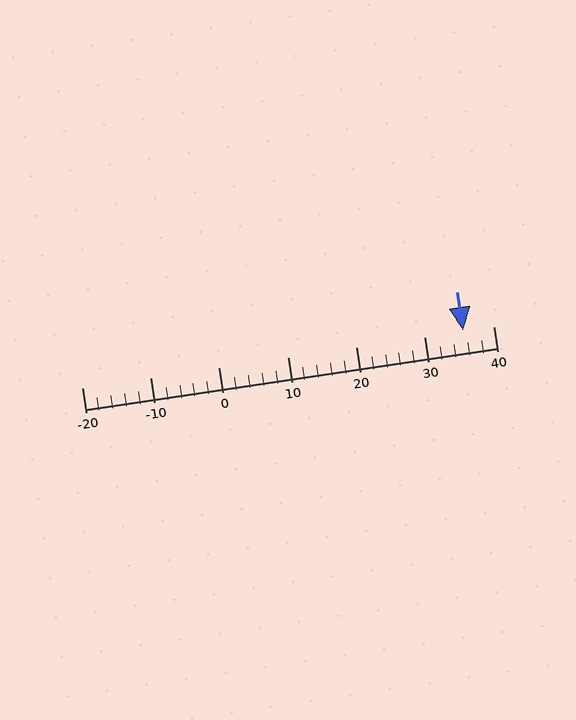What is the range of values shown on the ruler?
The ruler shows values from -20 to 40.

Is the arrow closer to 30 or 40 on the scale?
The arrow is closer to 40.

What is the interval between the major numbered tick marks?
The major tick marks are spaced 10 units apart.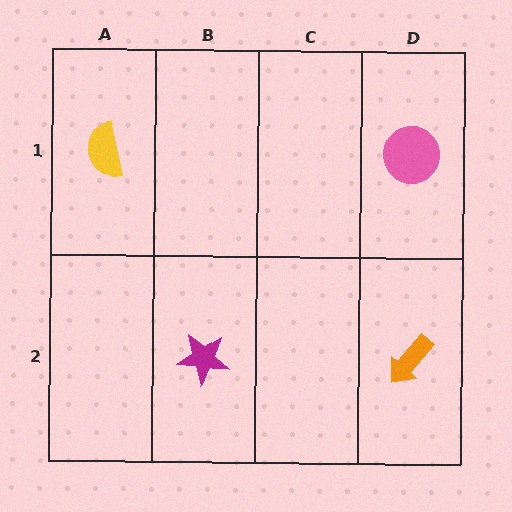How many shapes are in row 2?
2 shapes.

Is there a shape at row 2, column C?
No, that cell is empty.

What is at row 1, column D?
A pink circle.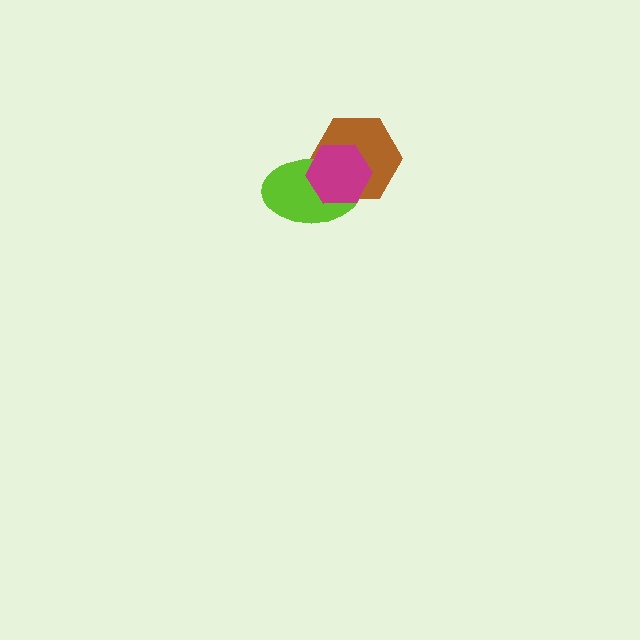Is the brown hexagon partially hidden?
Yes, it is partially covered by another shape.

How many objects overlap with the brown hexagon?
2 objects overlap with the brown hexagon.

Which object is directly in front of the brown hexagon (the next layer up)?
The lime ellipse is directly in front of the brown hexagon.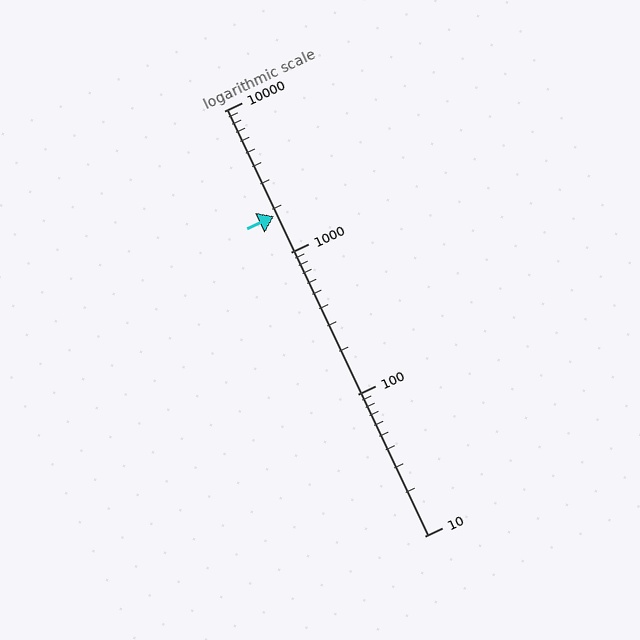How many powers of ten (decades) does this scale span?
The scale spans 3 decades, from 10 to 10000.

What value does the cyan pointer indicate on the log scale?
The pointer indicates approximately 1800.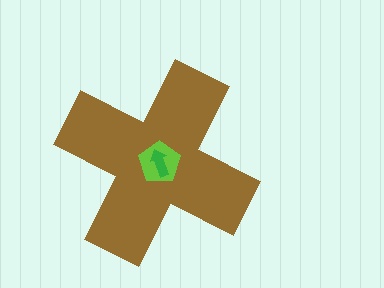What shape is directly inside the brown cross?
The lime pentagon.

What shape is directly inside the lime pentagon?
The green arrow.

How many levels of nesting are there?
3.